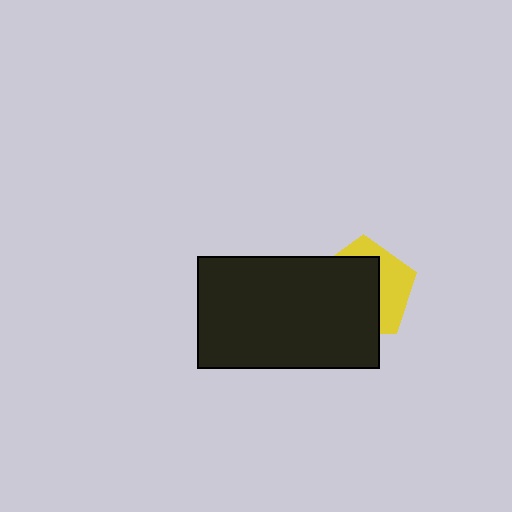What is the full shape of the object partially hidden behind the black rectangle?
The partially hidden object is a yellow pentagon.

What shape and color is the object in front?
The object in front is a black rectangle.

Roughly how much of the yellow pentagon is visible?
A small part of it is visible (roughly 38%).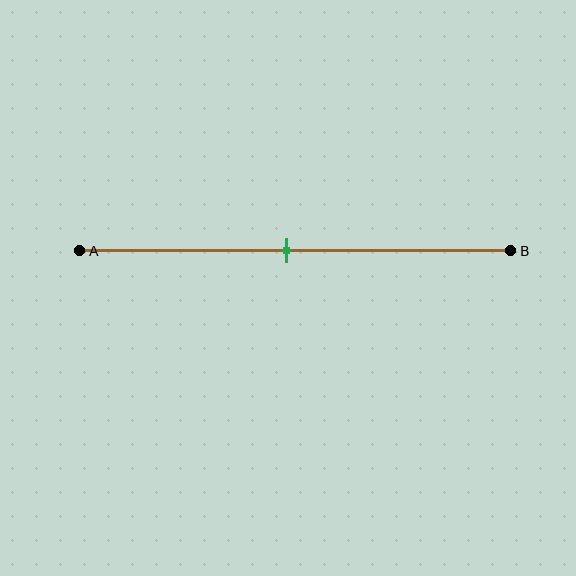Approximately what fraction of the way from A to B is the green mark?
The green mark is approximately 50% of the way from A to B.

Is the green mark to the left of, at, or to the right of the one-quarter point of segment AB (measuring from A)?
The green mark is to the right of the one-quarter point of segment AB.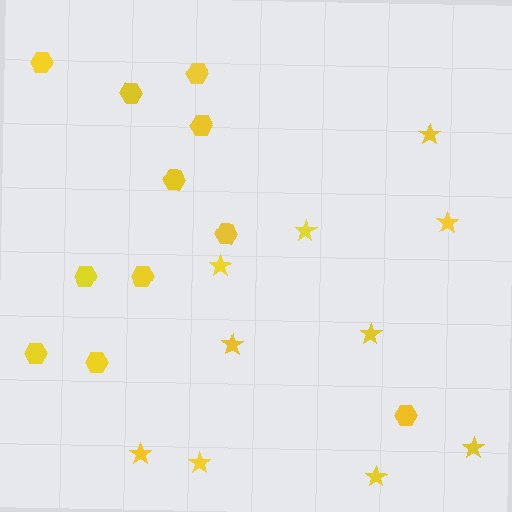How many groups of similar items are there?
There are 2 groups: one group of hexagons (11) and one group of stars (10).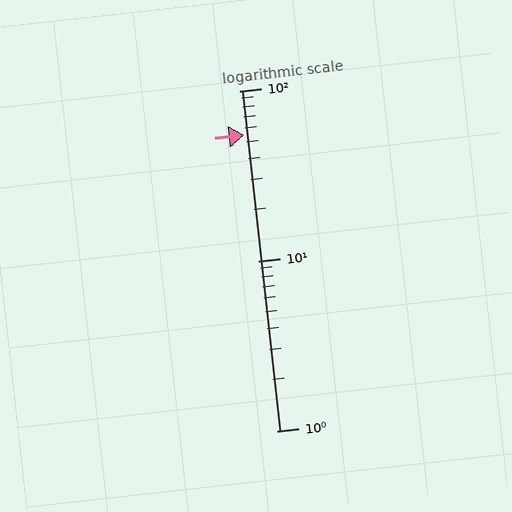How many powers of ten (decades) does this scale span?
The scale spans 2 decades, from 1 to 100.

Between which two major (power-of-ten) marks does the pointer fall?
The pointer is between 10 and 100.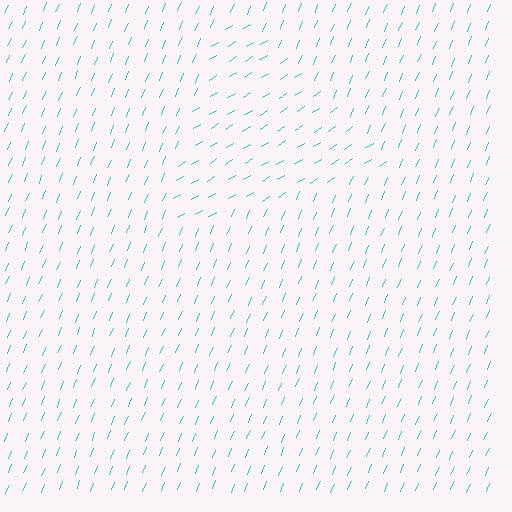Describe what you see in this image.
The image is filled with small cyan line segments. A triangle region in the image has lines oriented differently from the surrounding lines, creating a visible texture boundary.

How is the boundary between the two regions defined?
The boundary is defined purely by a change in line orientation (approximately 35 degrees difference). All lines are the same color and thickness.